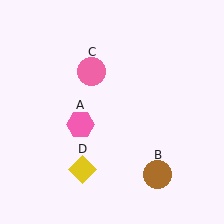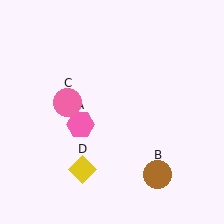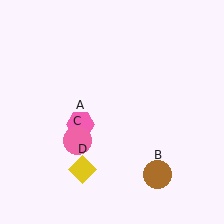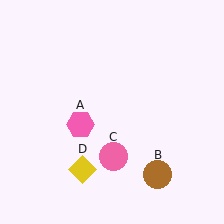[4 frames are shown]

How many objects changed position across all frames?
1 object changed position: pink circle (object C).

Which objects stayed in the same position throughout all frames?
Pink hexagon (object A) and brown circle (object B) and yellow diamond (object D) remained stationary.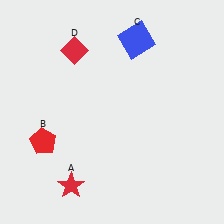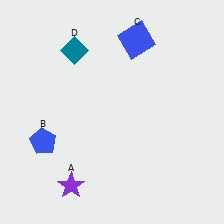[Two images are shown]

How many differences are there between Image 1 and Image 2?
There are 3 differences between the two images.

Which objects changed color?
A changed from red to purple. B changed from red to blue. D changed from red to teal.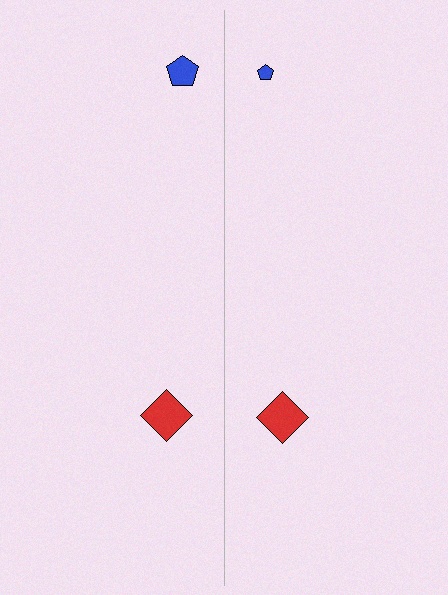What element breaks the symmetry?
The blue pentagon on the right side has a different size than its mirror counterpart.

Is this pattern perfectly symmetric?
No, the pattern is not perfectly symmetric. The blue pentagon on the right side has a different size than its mirror counterpart.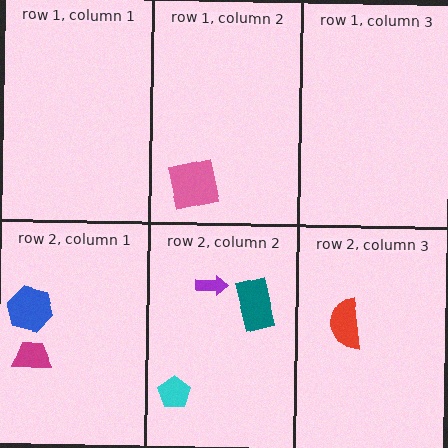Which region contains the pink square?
The row 1, column 2 region.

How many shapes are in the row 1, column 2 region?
1.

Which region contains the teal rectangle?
The row 2, column 2 region.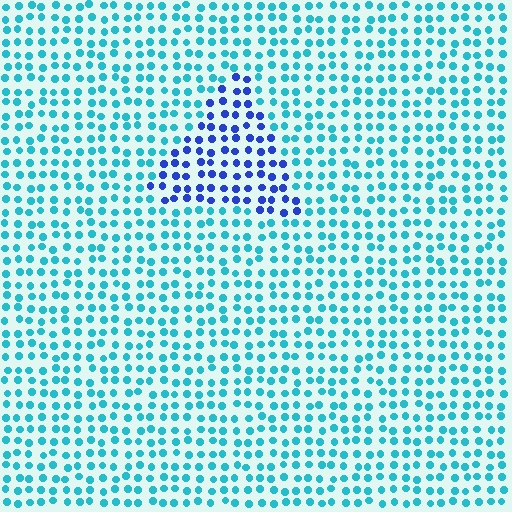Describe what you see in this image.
The image is filled with small cyan elements in a uniform arrangement. A triangle-shaped region is visible where the elements are tinted to a slightly different hue, forming a subtle color boundary.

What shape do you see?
I see a triangle.